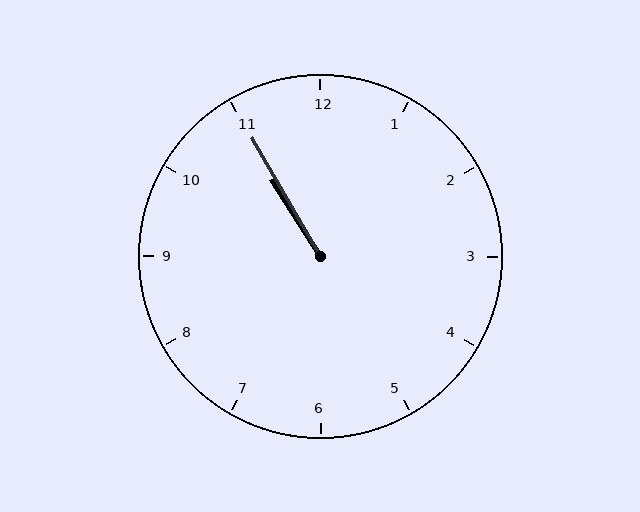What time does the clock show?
10:55.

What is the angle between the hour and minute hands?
Approximately 2 degrees.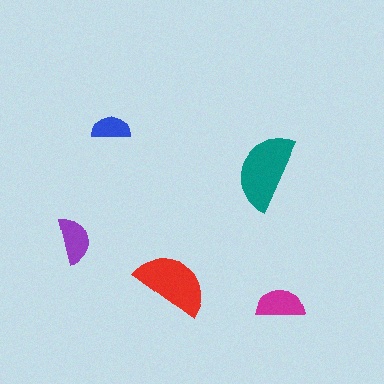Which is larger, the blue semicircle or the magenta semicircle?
The magenta one.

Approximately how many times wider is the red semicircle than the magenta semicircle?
About 1.5 times wider.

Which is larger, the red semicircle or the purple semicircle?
The red one.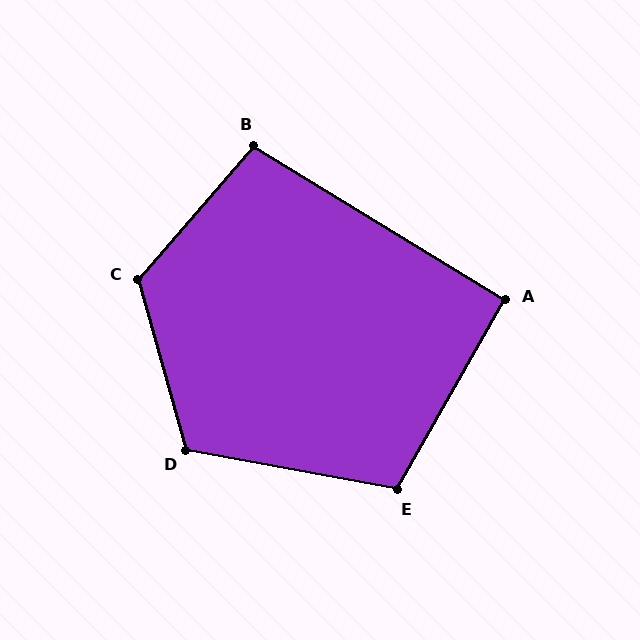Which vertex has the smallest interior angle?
A, at approximately 92 degrees.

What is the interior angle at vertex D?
Approximately 116 degrees (obtuse).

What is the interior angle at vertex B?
Approximately 99 degrees (obtuse).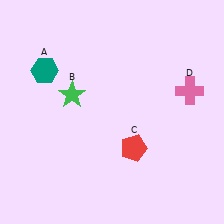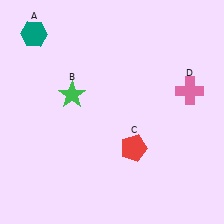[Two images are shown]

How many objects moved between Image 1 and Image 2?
1 object moved between the two images.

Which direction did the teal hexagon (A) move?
The teal hexagon (A) moved up.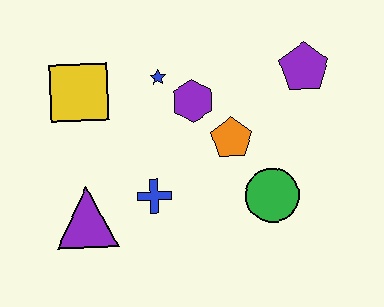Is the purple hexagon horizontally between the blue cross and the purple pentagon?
Yes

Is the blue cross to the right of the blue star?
No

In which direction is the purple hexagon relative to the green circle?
The purple hexagon is above the green circle.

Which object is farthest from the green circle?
The yellow square is farthest from the green circle.